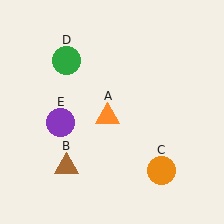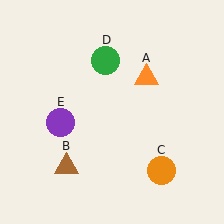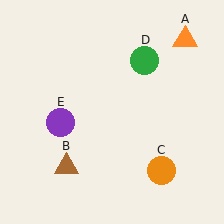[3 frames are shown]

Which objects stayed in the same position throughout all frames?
Brown triangle (object B) and orange circle (object C) and purple circle (object E) remained stationary.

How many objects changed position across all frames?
2 objects changed position: orange triangle (object A), green circle (object D).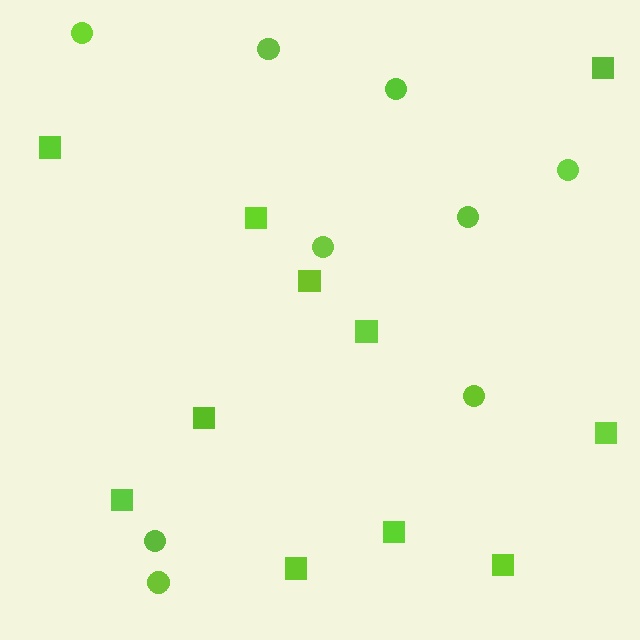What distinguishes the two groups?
There are 2 groups: one group of squares (11) and one group of circles (9).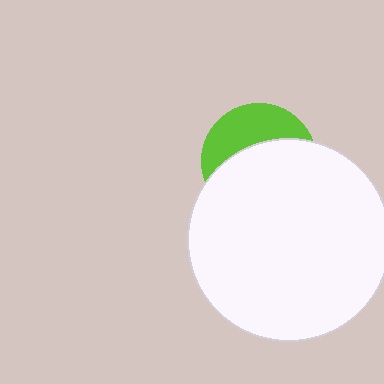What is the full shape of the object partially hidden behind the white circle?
The partially hidden object is a lime circle.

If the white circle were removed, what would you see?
You would see the complete lime circle.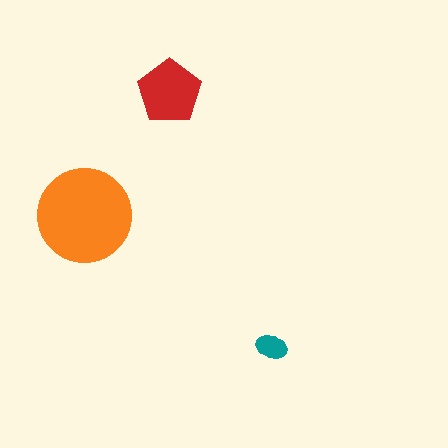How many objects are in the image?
There are 3 objects in the image.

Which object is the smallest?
The teal ellipse.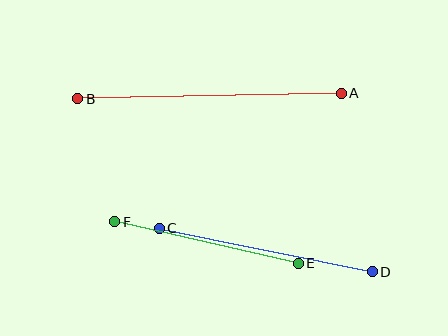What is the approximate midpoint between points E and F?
The midpoint is at approximately (207, 243) pixels.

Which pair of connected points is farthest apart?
Points A and B are farthest apart.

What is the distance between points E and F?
The distance is approximately 188 pixels.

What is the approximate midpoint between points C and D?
The midpoint is at approximately (266, 250) pixels.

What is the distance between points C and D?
The distance is approximately 217 pixels.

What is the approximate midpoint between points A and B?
The midpoint is at approximately (209, 96) pixels.